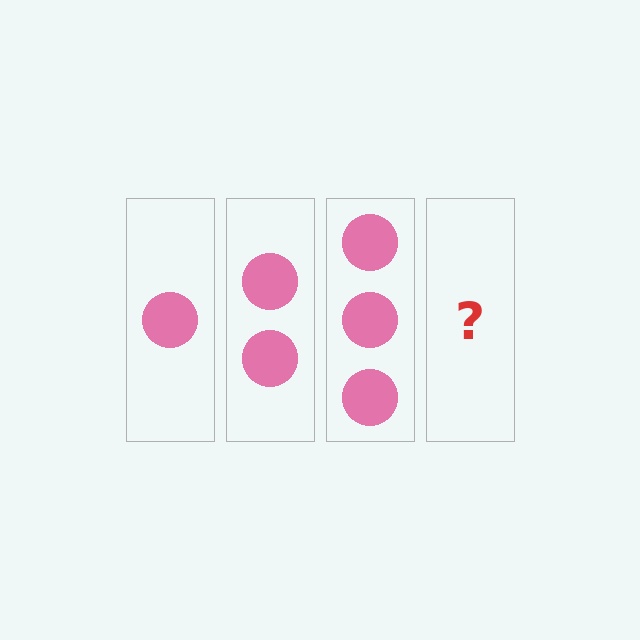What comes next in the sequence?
The next element should be 4 circles.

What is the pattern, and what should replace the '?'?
The pattern is that each step adds one more circle. The '?' should be 4 circles.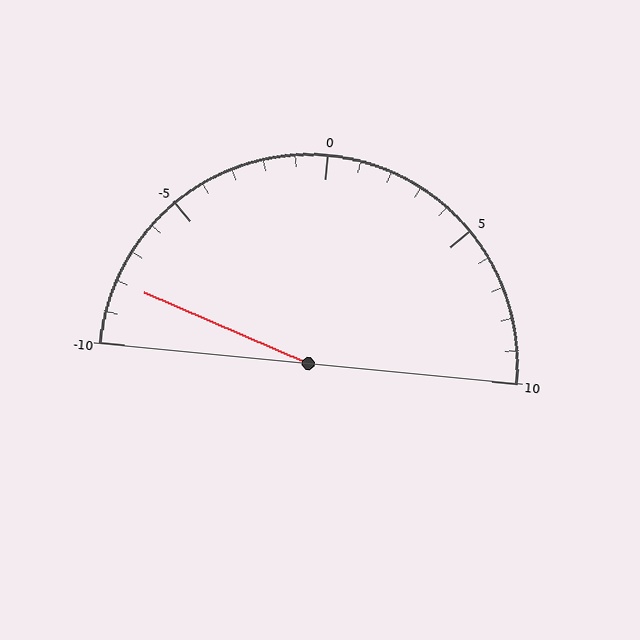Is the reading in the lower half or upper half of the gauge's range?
The reading is in the lower half of the range (-10 to 10).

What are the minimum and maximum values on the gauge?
The gauge ranges from -10 to 10.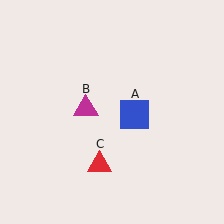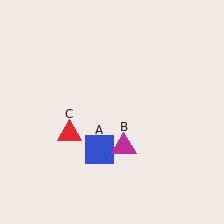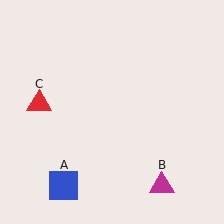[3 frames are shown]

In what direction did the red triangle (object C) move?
The red triangle (object C) moved up and to the left.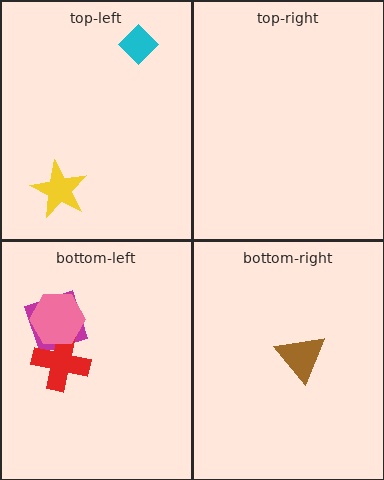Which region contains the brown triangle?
The bottom-right region.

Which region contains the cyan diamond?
The top-left region.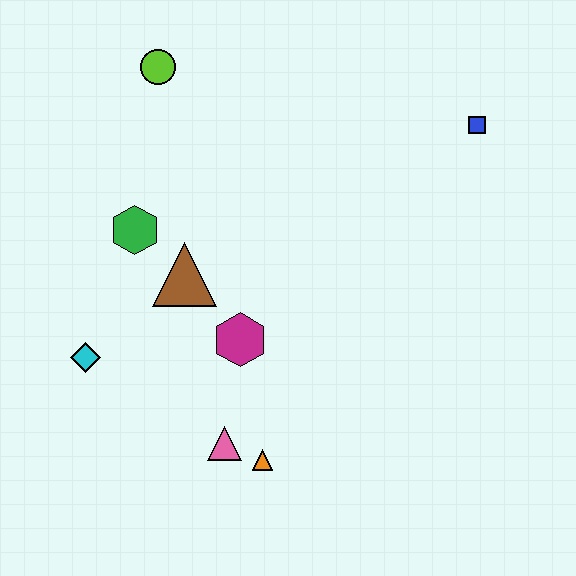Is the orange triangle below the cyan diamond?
Yes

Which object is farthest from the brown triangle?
The blue square is farthest from the brown triangle.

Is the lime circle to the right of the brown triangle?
No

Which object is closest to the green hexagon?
The brown triangle is closest to the green hexagon.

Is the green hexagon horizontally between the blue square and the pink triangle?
No